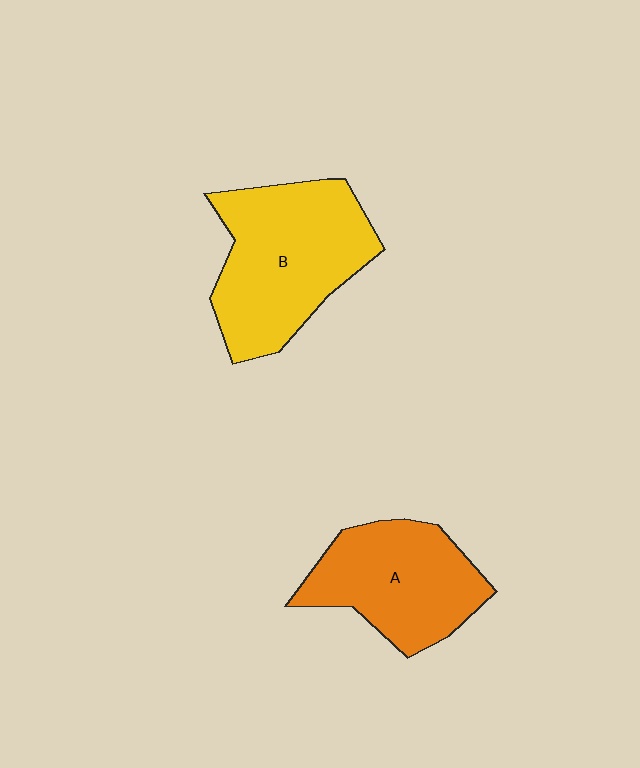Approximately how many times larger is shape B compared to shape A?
Approximately 1.3 times.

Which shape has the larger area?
Shape B (yellow).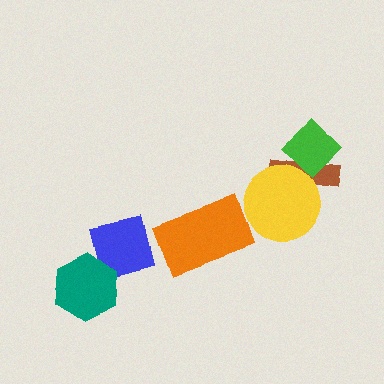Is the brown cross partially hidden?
Yes, it is partially covered by another shape.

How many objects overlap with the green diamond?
1 object overlaps with the green diamond.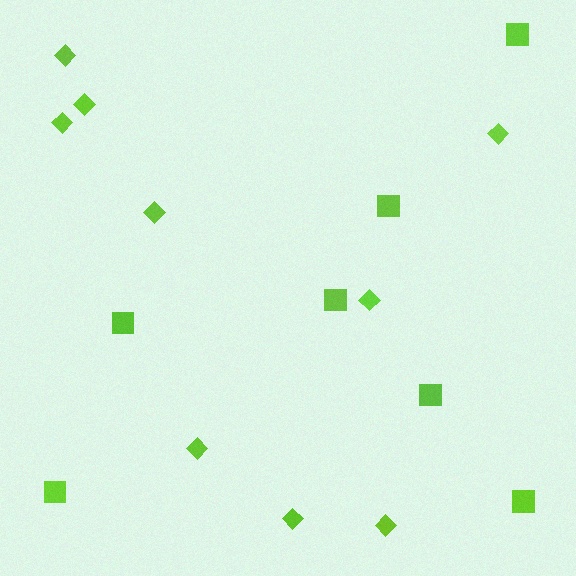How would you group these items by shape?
There are 2 groups: one group of diamonds (9) and one group of squares (7).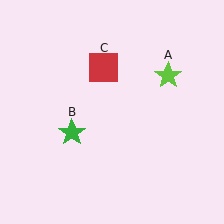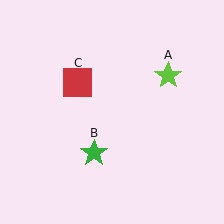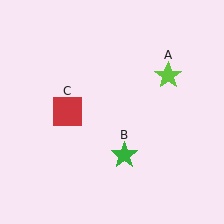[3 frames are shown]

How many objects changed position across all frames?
2 objects changed position: green star (object B), red square (object C).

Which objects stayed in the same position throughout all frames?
Lime star (object A) remained stationary.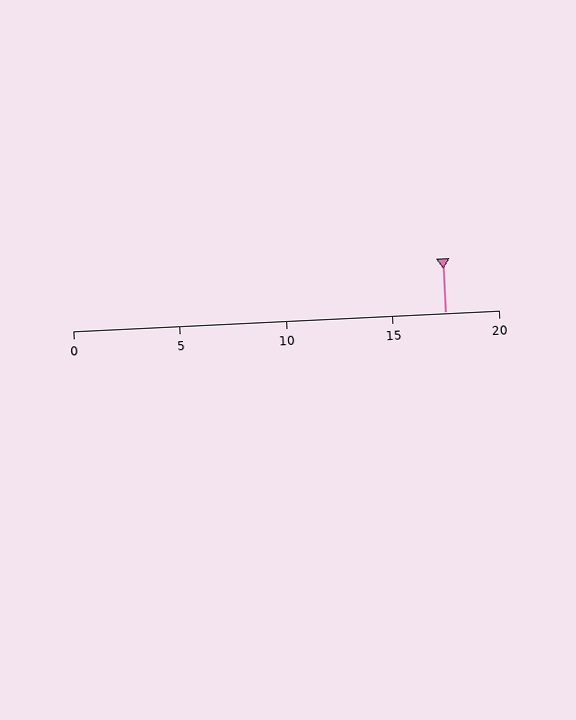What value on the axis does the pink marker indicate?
The marker indicates approximately 17.5.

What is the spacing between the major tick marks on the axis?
The major ticks are spaced 5 apart.